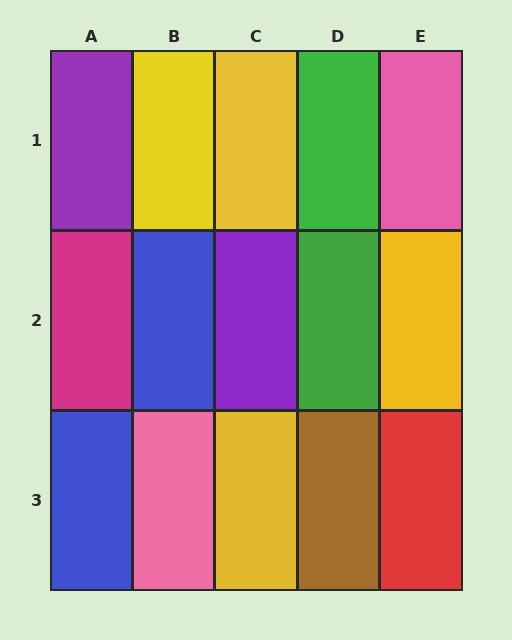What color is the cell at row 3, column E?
Red.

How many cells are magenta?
1 cell is magenta.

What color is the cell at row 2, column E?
Yellow.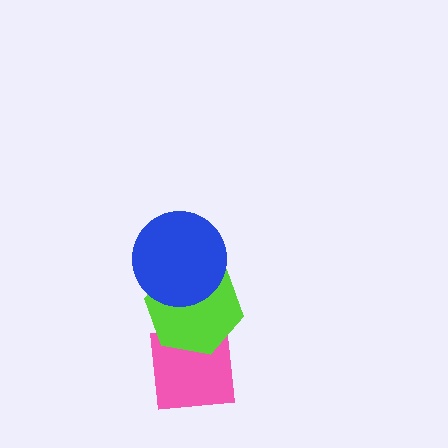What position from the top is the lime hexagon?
The lime hexagon is 2nd from the top.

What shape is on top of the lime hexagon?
The blue circle is on top of the lime hexagon.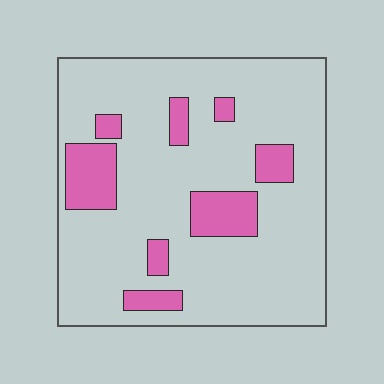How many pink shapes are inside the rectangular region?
8.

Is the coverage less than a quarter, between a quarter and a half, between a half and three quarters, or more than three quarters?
Less than a quarter.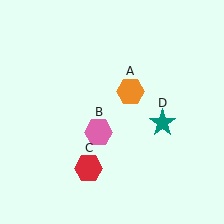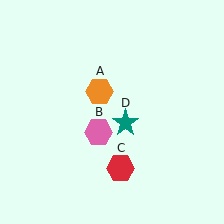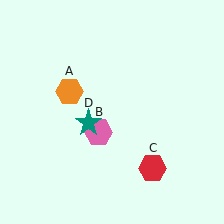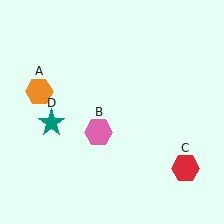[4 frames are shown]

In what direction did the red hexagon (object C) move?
The red hexagon (object C) moved right.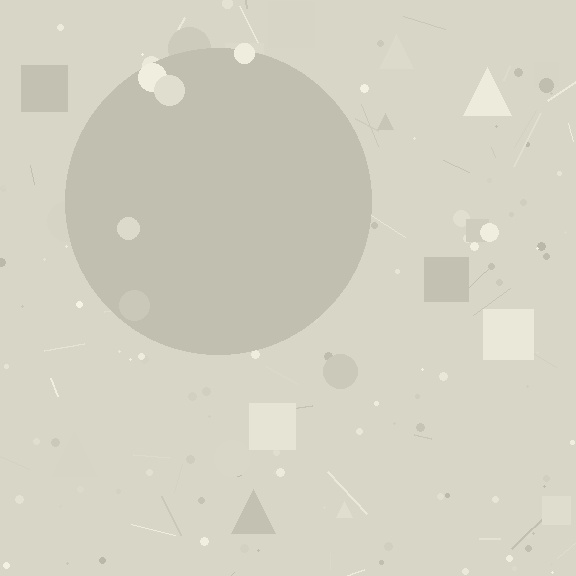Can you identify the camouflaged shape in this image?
The camouflaged shape is a circle.